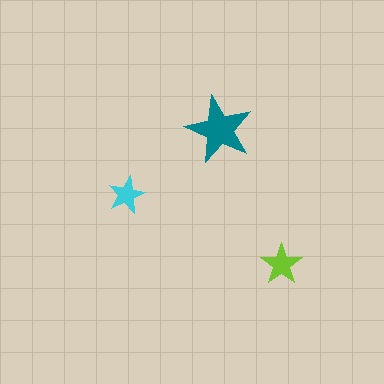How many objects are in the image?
There are 3 objects in the image.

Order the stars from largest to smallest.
the teal one, the lime one, the cyan one.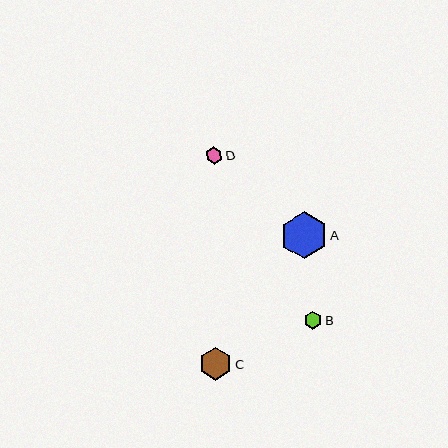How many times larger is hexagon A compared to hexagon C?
Hexagon A is approximately 1.5 times the size of hexagon C.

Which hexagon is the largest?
Hexagon A is the largest with a size of approximately 47 pixels.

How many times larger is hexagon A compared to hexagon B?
Hexagon A is approximately 2.6 times the size of hexagon B.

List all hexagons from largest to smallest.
From largest to smallest: A, C, B, D.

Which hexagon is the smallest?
Hexagon D is the smallest with a size of approximately 17 pixels.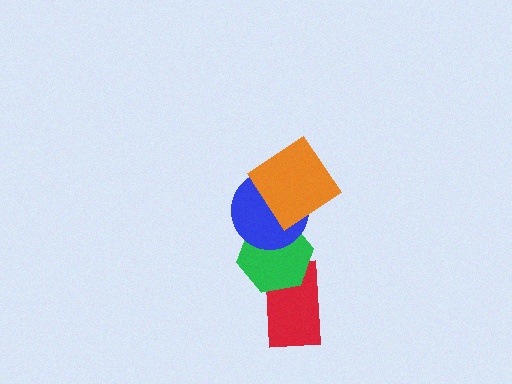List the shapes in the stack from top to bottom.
From top to bottom: the orange diamond, the blue circle, the green hexagon, the red rectangle.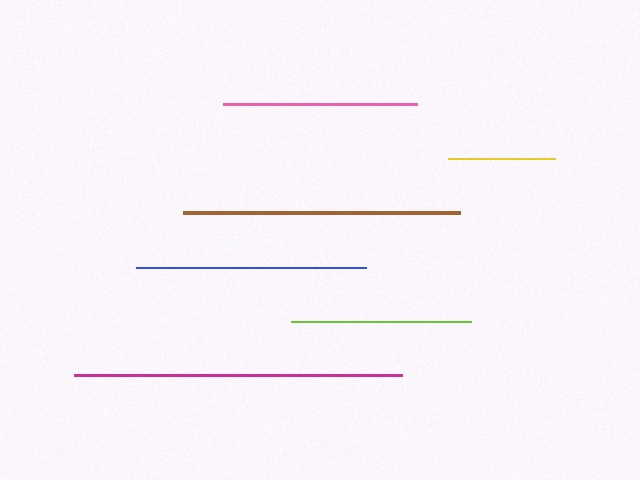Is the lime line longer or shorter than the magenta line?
The magenta line is longer than the lime line.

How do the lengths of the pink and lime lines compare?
The pink and lime lines are approximately the same length.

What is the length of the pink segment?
The pink segment is approximately 194 pixels long.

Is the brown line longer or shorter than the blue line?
The brown line is longer than the blue line.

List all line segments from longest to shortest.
From longest to shortest: magenta, brown, blue, pink, lime, yellow.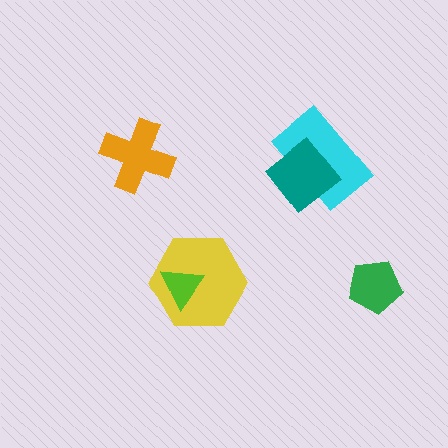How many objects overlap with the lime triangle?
1 object overlaps with the lime triangle.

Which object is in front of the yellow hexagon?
The lime triangle is in front of the yellow hexagon.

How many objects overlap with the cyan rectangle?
1 object overlaps with the cyan rectangle.